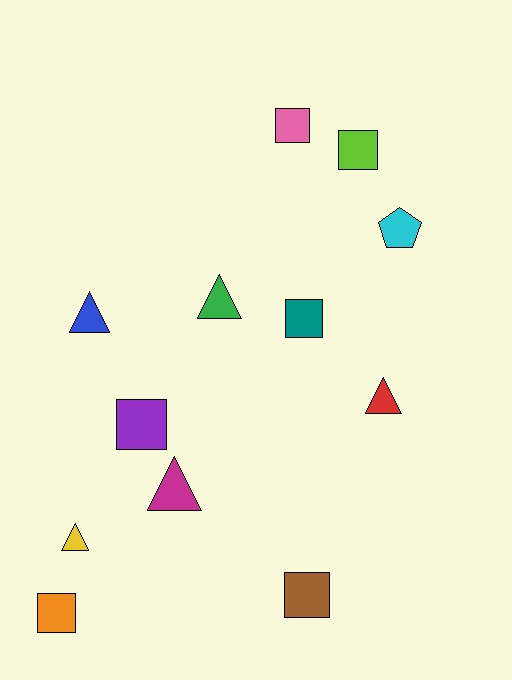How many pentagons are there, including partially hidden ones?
There is 1 pentagon.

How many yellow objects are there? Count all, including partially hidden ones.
There is 1 yellow object.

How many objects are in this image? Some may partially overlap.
There are 12 objects.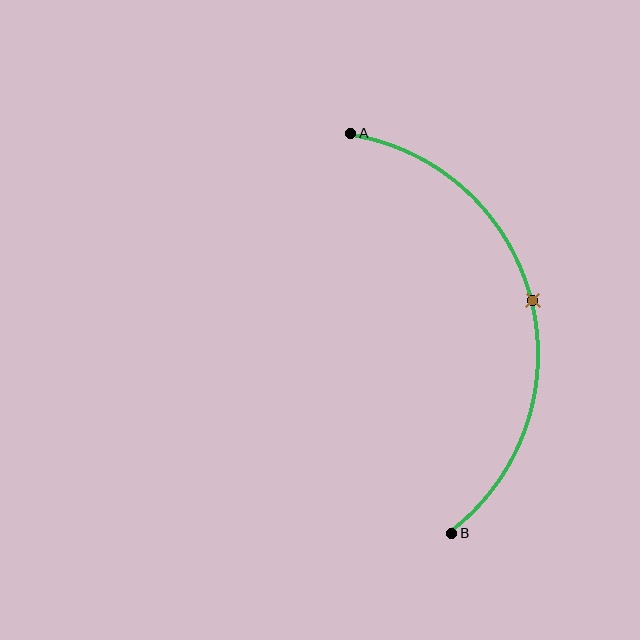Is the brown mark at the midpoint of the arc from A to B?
Yes. The brown mark lies on the arc at equal arc-length from both A and B — it is the arc midpoint.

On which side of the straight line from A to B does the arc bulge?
The arc bulges to the right of the straight line connecting A and B.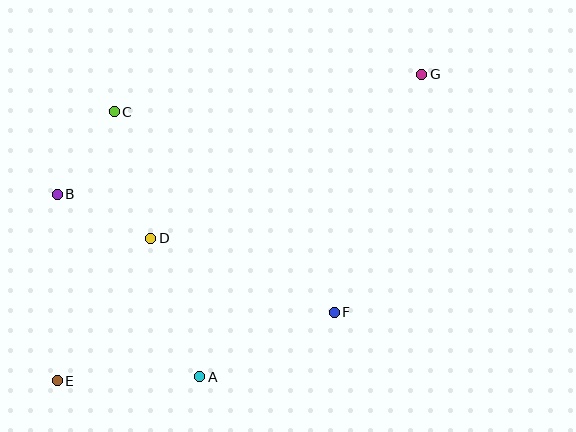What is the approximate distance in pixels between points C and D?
The distance between C and D is approximately 132 pixels.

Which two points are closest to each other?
Points B and C are closest to each other.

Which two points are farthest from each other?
Points E and G are farthest from each other.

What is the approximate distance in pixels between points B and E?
The distance between B and E is approximately 186 pixels.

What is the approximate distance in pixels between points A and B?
The distance between A and B is approximately 231 pixels.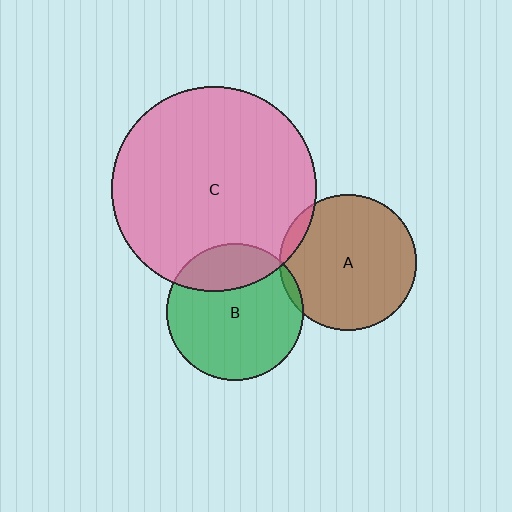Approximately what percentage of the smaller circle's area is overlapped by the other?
Approximately 25%.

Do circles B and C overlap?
Yes.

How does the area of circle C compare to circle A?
Approximately 2.2 times.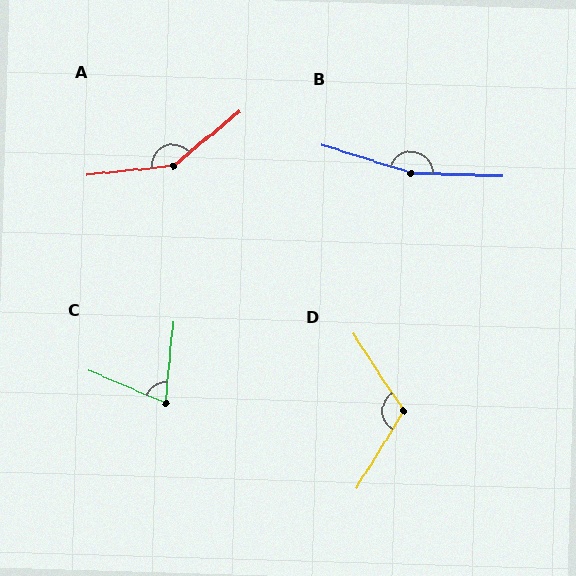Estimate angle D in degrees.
Approximately 115 degrees.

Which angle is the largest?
B, at approximately 164 degrees.